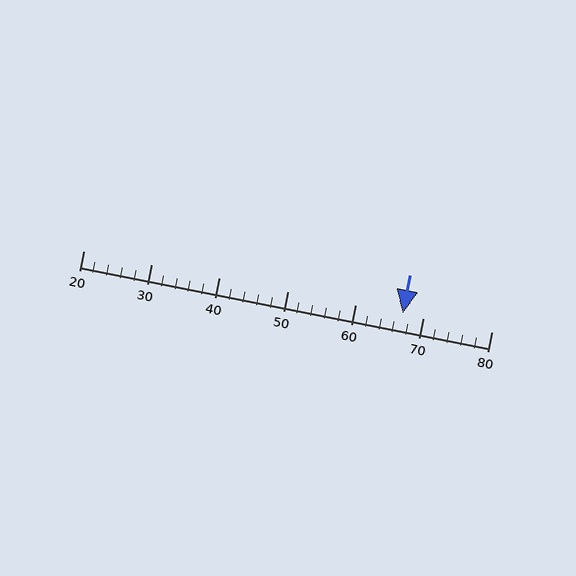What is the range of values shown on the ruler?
The ruler shows values from 20 to 80.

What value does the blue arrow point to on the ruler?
The blue arrow points to approximately 67.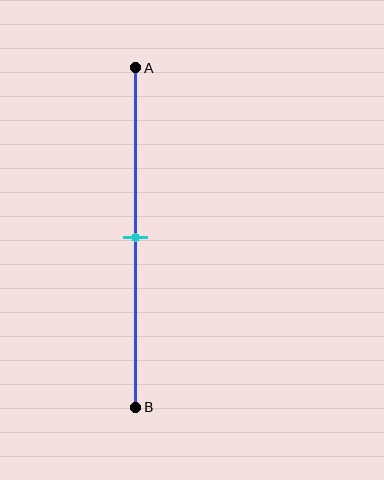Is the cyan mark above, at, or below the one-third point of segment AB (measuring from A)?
The cyan mark is below the one-third point of segment AB.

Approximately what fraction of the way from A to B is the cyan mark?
The cyan mark is approximately 50% of the way from A to B.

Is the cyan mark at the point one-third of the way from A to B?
No, the mark is at about 50% from A, not at the 33% one-third point.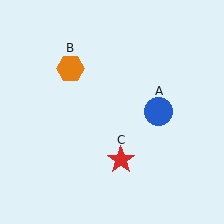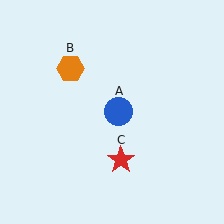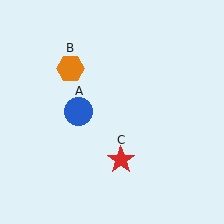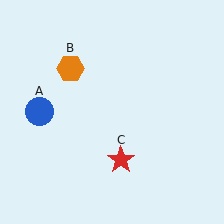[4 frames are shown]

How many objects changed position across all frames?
1 object changed position: blue circle (object A).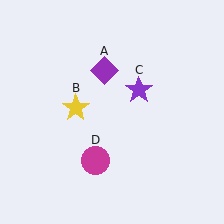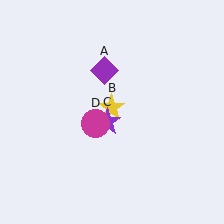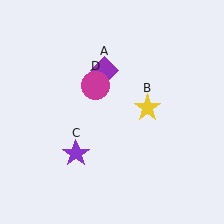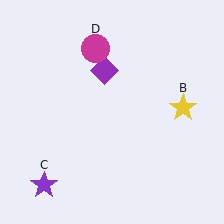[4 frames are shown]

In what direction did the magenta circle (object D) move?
The magenta circle (object D) moved up.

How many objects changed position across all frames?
3 objects changed position: yellow star (object B), purple star (object C), magenta circle (object D).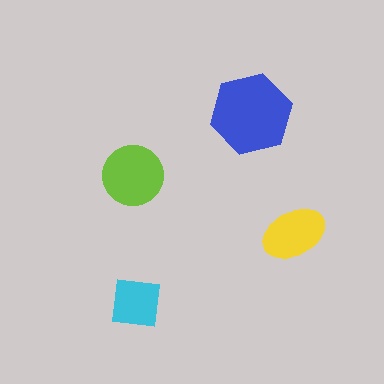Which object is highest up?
The blue hexagon is topmost.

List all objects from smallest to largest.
The cyan square, the yellow ellipse, the lime circle, the blue hexagon.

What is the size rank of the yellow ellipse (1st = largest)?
3rd.